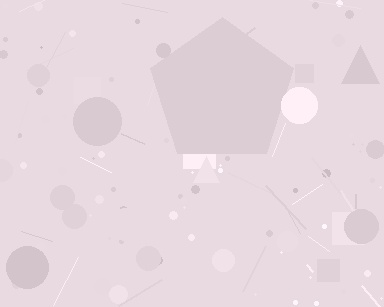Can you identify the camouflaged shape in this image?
The camouflaged shape is a pentagon.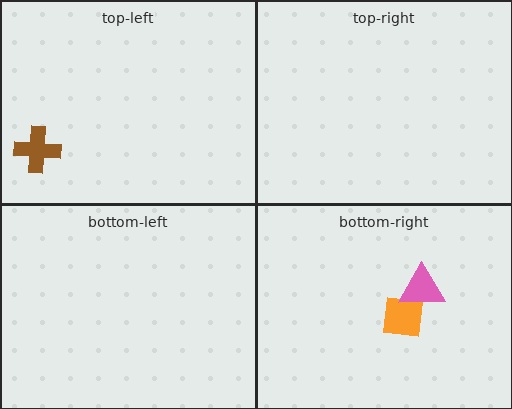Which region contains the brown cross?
The top-left region.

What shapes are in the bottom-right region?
The orange square, the pink triangle.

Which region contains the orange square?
The bottom-right region.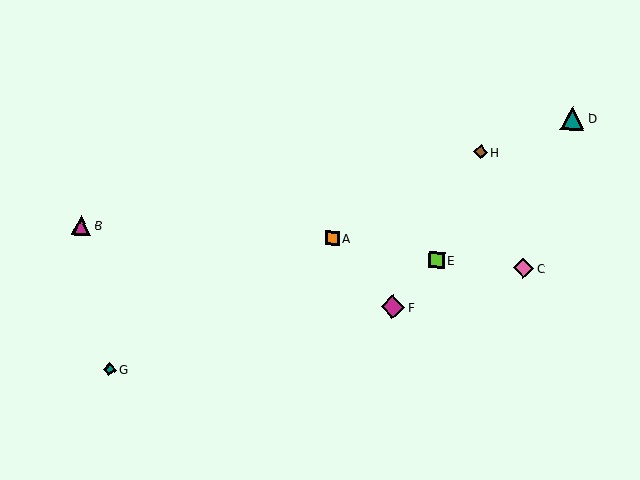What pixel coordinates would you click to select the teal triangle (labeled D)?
Click at (573, 118) to select the teal triangle D.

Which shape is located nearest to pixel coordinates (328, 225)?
The orange square (labeled A) at (332, 238) is nearest to that location.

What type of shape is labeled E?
Shape E is a lime square.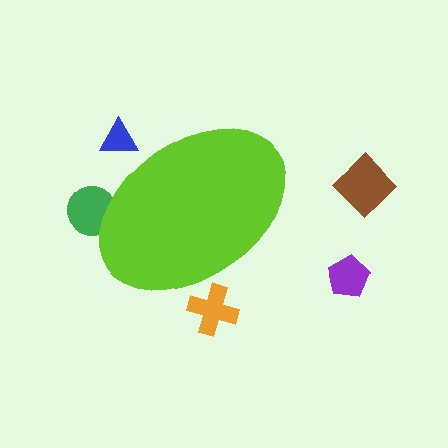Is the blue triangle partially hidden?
Yes, the blue triangle is partially hidden behind the lime ellipse.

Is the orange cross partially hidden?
Yes, the orange cross is partially hidden behind the lime ellipse.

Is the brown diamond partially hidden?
No, the brown diamond is fully visible.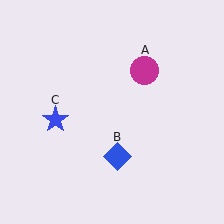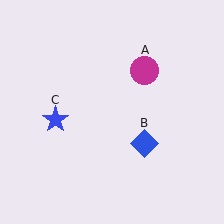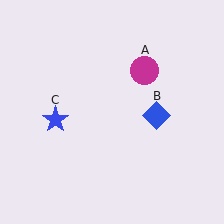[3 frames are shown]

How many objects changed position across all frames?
1 object changed position: blue diamond (object B).